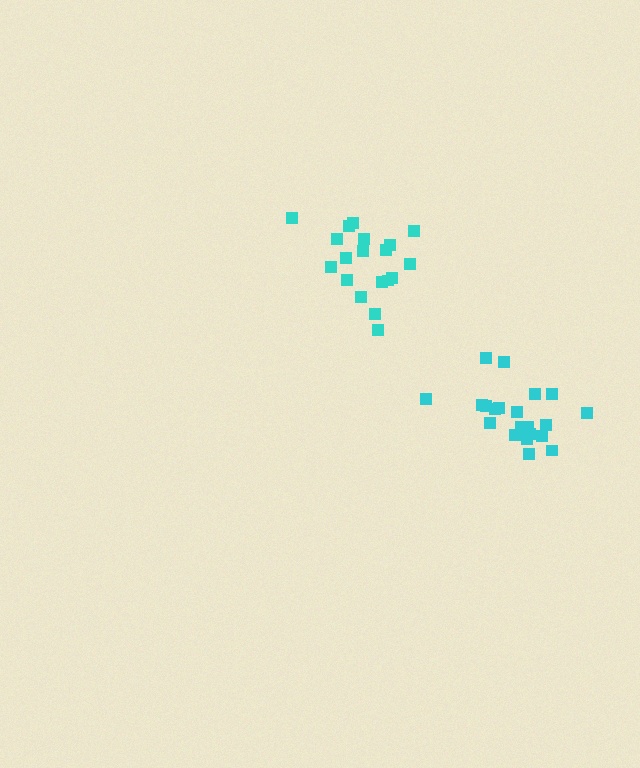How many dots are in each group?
Group 1: 19 dots, Group 2: 21 dots (40 total).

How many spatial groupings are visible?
There are 2 spatial groupings.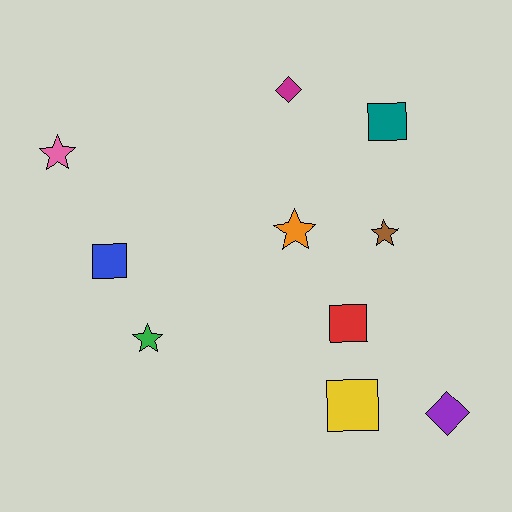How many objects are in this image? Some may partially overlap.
There are 10 objects.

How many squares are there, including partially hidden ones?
There are 4 squares.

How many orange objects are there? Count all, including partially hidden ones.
There is 1 orange object.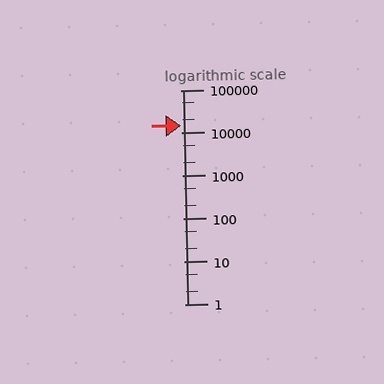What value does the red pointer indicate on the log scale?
The pointer indicates approximately 15000.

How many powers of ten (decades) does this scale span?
The scale spans 5 decades, from 1 to 100000.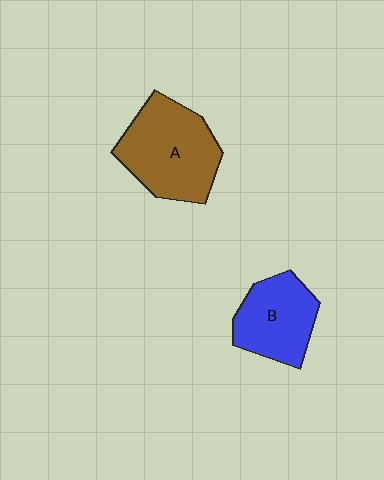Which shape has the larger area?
Shape A (brown).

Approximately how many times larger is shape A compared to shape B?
Approximately 1.3 times.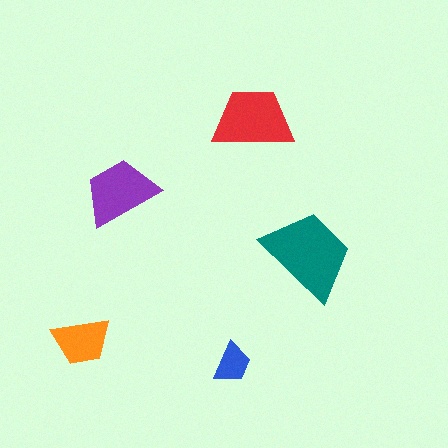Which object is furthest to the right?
The teal trapezoid is rightmost.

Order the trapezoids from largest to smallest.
the teal one, the red one, the purple one, the orange one, the blue one.